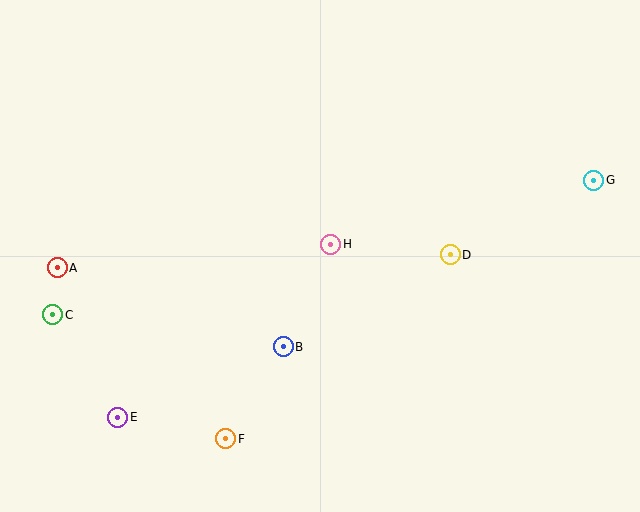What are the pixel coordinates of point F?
Point F is at (226, 439).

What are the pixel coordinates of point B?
Point B is at (283, 347).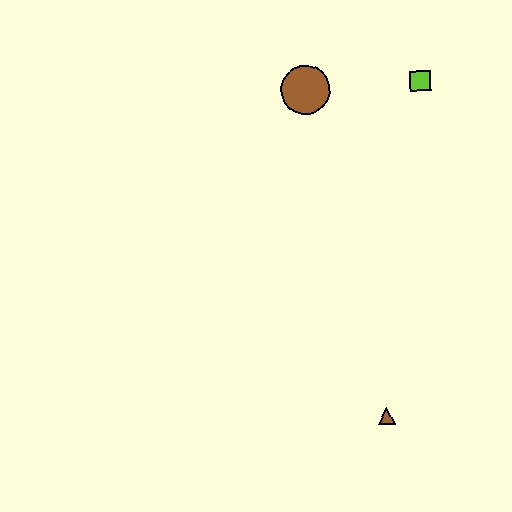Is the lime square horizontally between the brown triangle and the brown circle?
No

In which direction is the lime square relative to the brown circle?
The lime square is to the right of the brown circle.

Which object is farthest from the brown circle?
The brown triangle is farthest from the brown circle.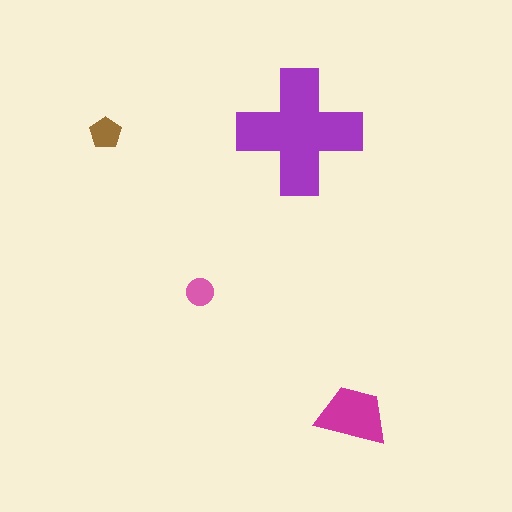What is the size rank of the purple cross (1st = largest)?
1st.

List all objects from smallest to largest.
The pink circle, the brown pentagon, the magenta trapezoid, the purple cross.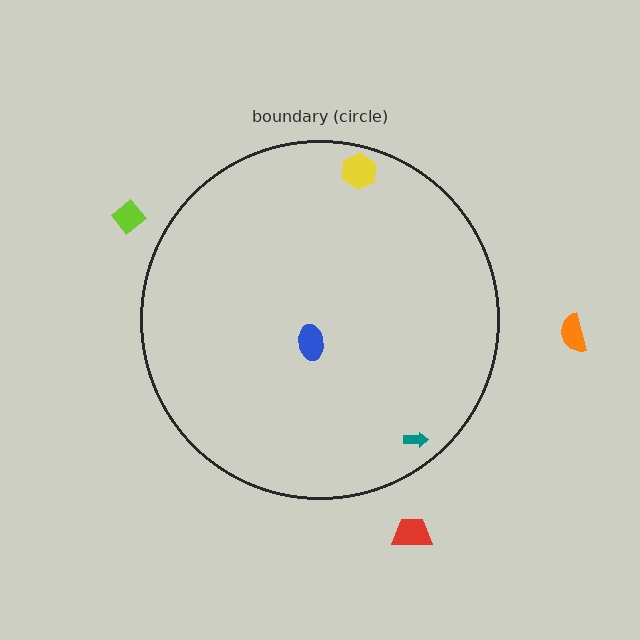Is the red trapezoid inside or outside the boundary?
Outside.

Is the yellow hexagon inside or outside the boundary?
Inside.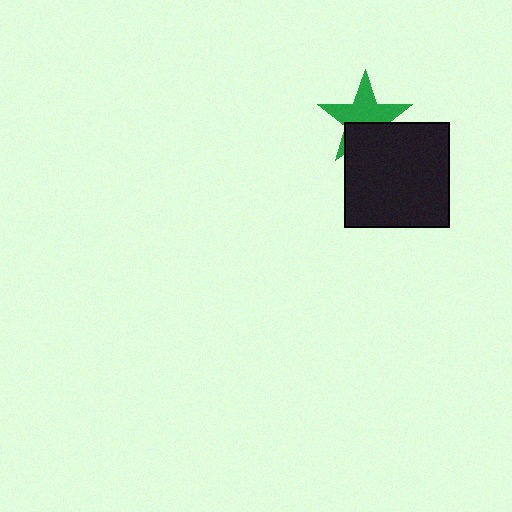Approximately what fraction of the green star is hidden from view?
Roughly 40% of the green star is hidden behind the black square.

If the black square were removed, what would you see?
You would see the complete green star.